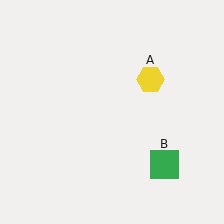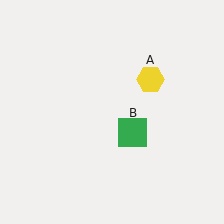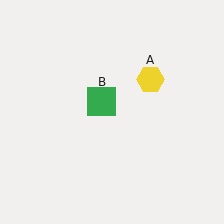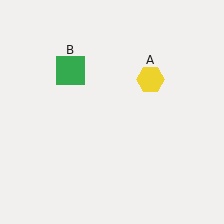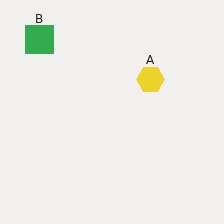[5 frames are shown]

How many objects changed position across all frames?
1 object changed position: green square (object B).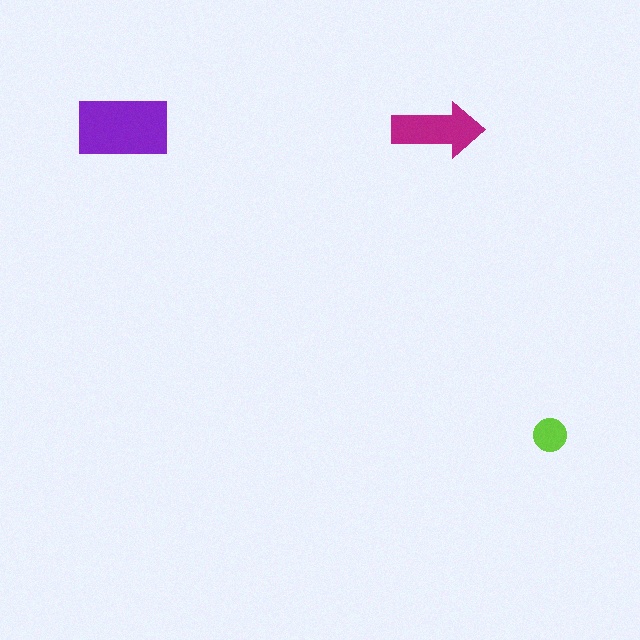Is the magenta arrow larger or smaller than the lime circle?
Larger.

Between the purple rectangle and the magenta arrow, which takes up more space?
The purple rectangle.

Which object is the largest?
The purple rectangle.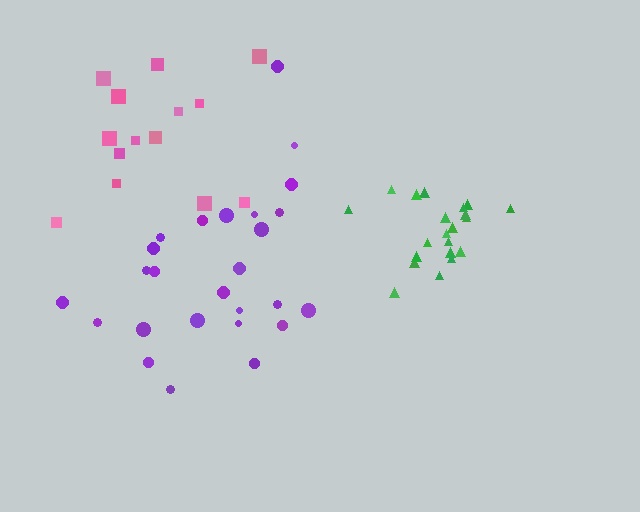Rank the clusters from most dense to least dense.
green, purple, pink.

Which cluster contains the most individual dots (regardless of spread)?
Purple (26).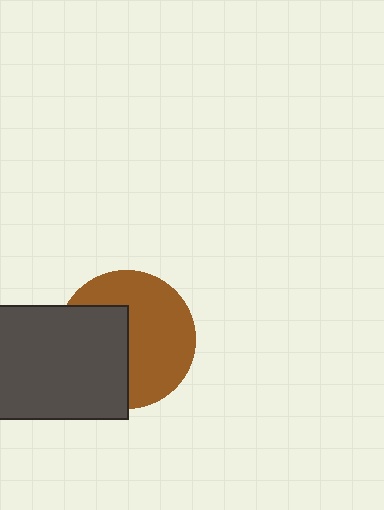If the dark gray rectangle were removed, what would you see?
You would see the complete brown circle.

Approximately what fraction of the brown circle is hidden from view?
Roughly 42% of the brown circle is hidden behind the dark gray rectangle.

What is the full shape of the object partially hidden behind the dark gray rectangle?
The partially hidden object is a brown circle.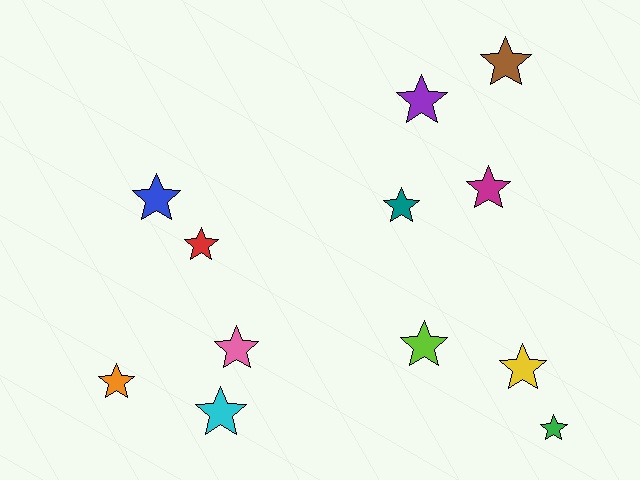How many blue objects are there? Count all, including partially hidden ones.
There is 1 blue object.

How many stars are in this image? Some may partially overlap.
There are 12 stars.